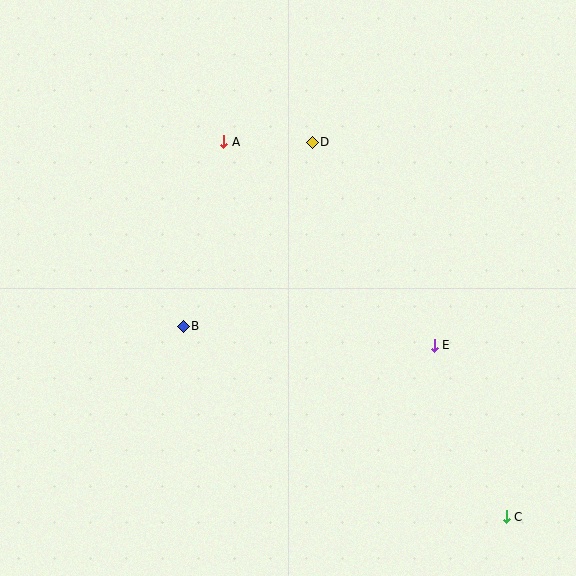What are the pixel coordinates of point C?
Point C is at (506, 517).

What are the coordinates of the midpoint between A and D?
The midpoint between A and D is at (268, 142).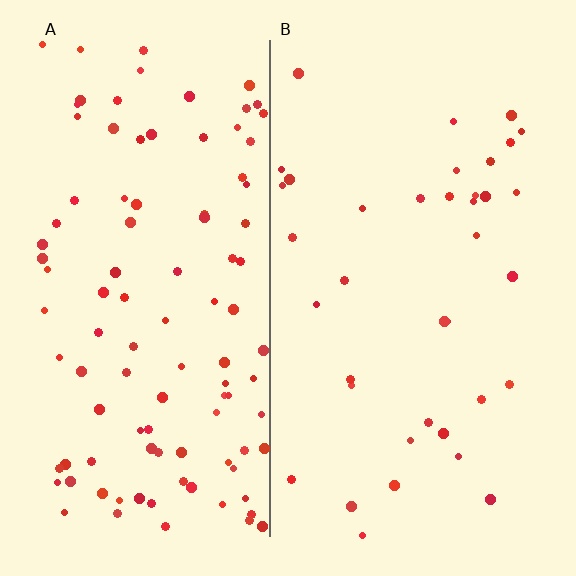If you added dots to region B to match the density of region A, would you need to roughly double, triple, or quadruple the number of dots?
Approximately triple.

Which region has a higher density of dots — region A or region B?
A (the left).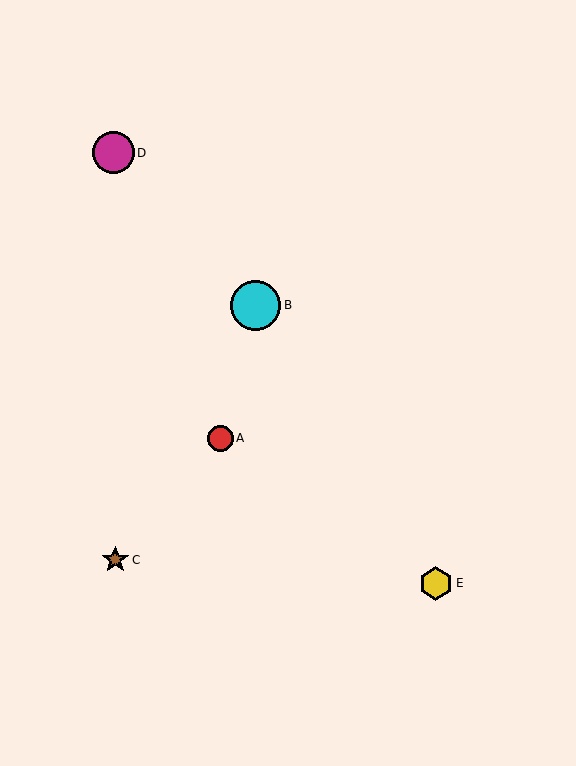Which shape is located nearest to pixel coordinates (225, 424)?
The red circle (labeled A) at (220, 438) is nearest to that location.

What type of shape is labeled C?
Shape C is a brown star.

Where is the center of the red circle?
The center of the red circle is at (220, 438).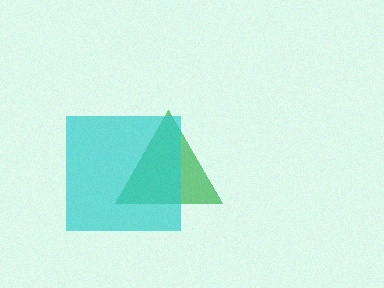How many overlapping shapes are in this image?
There are 2 overlapping shapes in the image.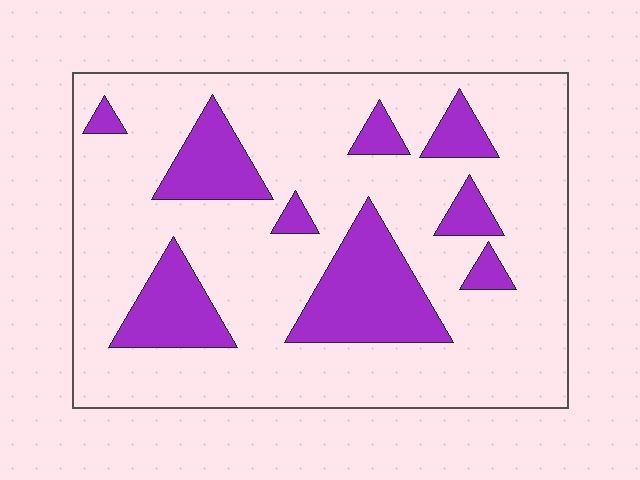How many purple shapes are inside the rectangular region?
9.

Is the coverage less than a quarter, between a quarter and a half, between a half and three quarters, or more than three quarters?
Less than a quarter.